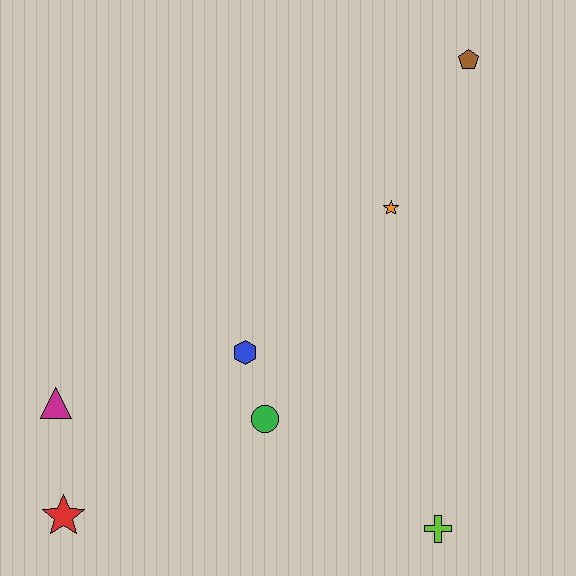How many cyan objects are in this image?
There are no cyan objects.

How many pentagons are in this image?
There is 1 pentagon.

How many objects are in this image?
There are 7 objects.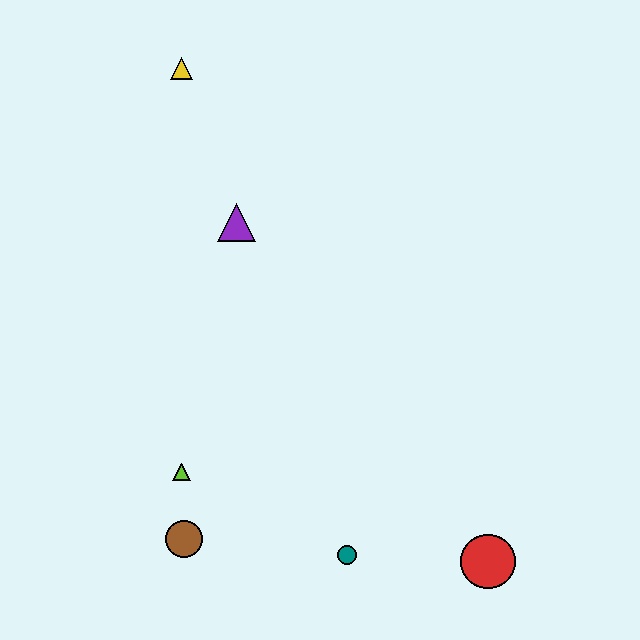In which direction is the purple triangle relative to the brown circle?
The purple triangle is above the brown circle.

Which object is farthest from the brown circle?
The yellow triangle is farthest from the brown circle.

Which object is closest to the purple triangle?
The yellow triangle is closest to the purple triangle.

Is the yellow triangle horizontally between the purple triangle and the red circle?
No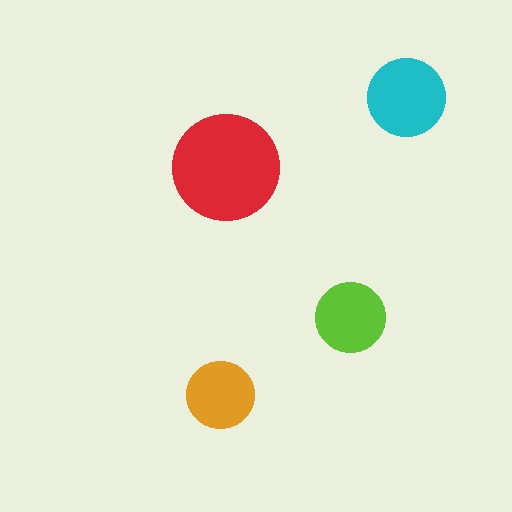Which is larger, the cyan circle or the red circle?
The red one.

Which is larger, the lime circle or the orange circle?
The lime one.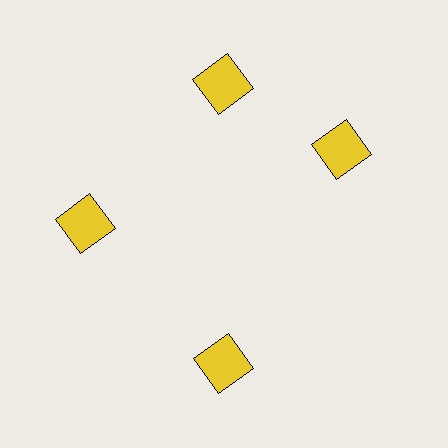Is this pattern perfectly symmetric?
No. The 4 yellow squares are arranged in a ring, but one element near the 3 o'clock position is rotated out of alignment along the ring, breaking the 4-fold rotational symmetry.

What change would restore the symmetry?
The symmetry would be restored by rotating it back into even spacing with its neighbors so that all 4 squares sit at equal angles and equal distance from the center.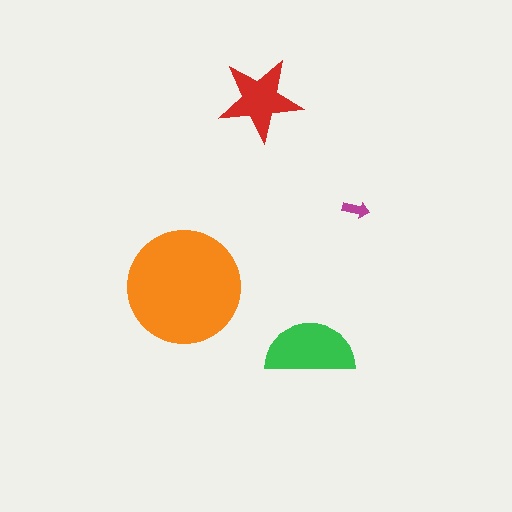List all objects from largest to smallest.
The orange circle, the green semicircle, the red star, the magenta arrow.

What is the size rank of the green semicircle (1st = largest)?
2nd.